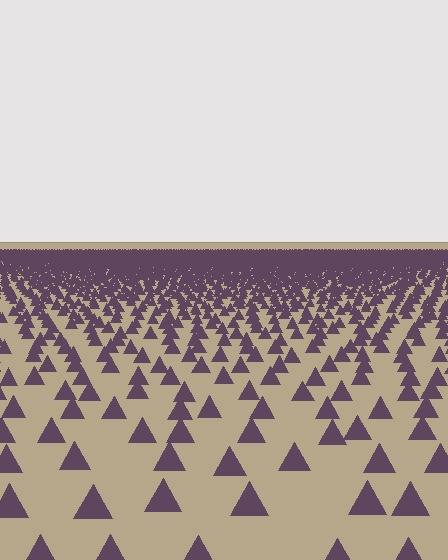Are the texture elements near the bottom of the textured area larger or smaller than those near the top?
Larger. Near the bottom, elements are closer to the viewer and appear at a bigger on-screen size.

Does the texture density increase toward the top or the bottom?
Density increases toward the top.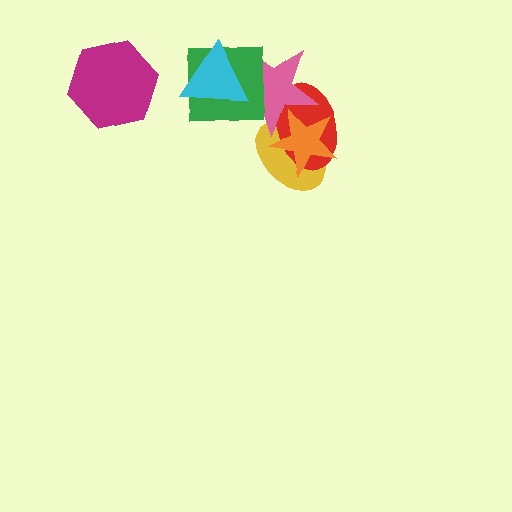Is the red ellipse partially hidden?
Yes, it is partially covered by another shape.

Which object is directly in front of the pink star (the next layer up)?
The green square is directly in front of the pink star.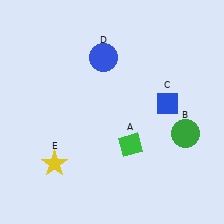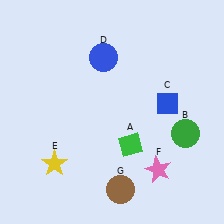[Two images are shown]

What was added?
A pink star (F), a brown circle (G) were added in Image 2.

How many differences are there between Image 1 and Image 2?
There are 2 differences between the two images.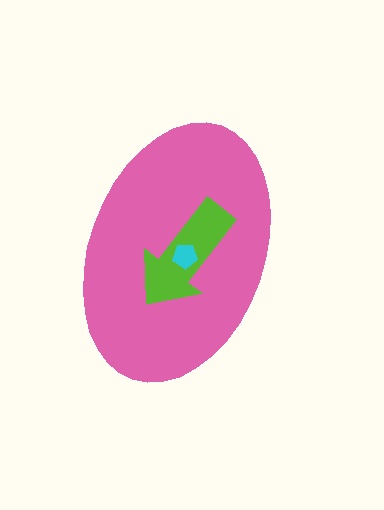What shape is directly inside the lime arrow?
The cyan pentagon.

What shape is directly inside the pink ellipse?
The lime arrow.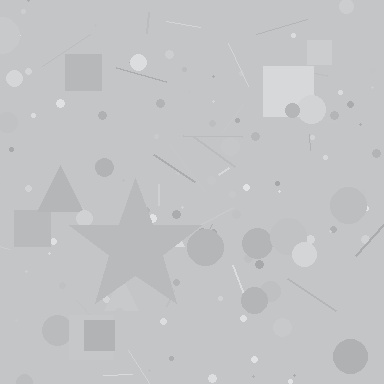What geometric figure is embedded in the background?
A star is embedded in the background.